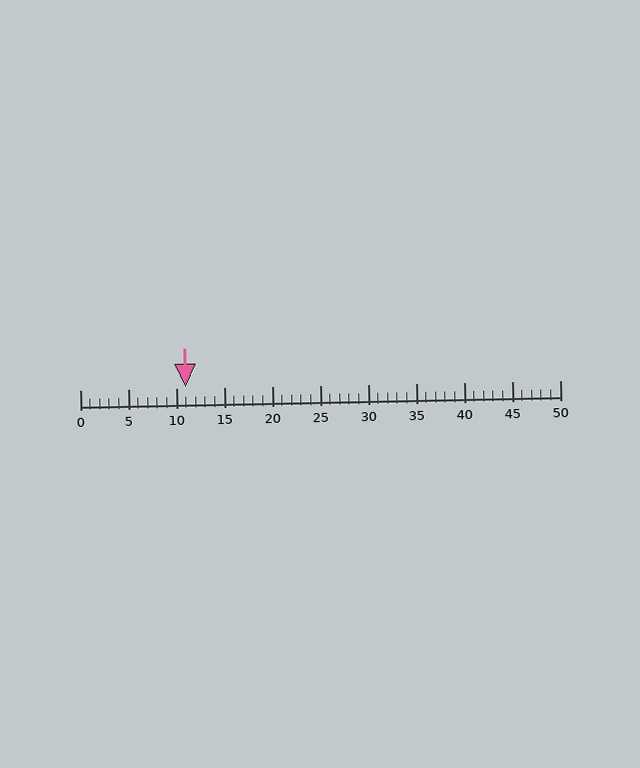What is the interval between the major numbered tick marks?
The major tick marks are spaced 5 units apart.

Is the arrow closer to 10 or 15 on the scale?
The arrow is closer to 10.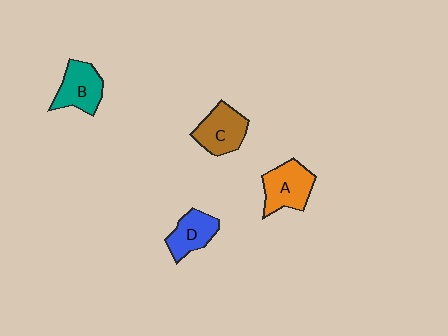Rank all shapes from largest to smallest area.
From largest to smallest: A (orange), C (brown), B (teal), D (blue).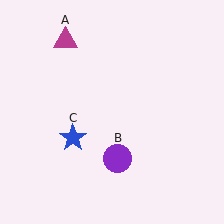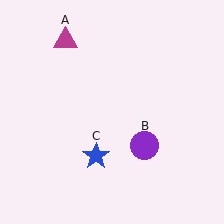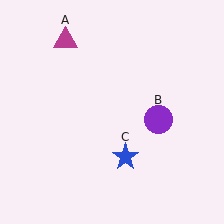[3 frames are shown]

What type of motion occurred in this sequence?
The purple circle (object B), blue star (object C) rotated counterclockwise around the center of the scene.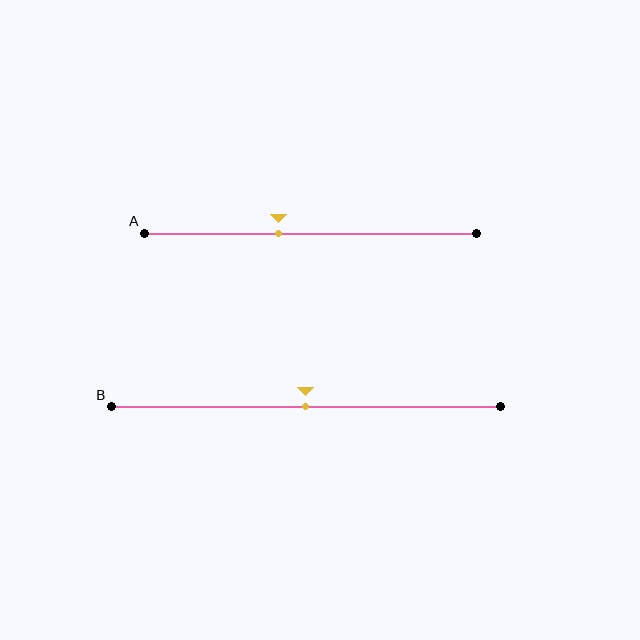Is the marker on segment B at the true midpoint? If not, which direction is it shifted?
Yes, the marker on segment B is at the true midpoint.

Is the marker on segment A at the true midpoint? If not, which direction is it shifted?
No, the marker on segment A is shifted to the left by about 10% of the segment length.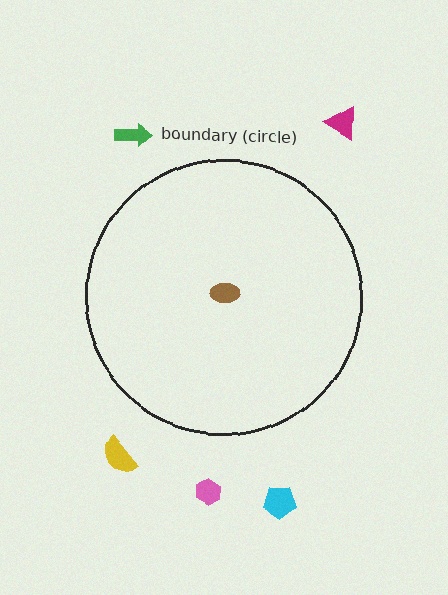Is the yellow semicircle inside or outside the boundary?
Outside.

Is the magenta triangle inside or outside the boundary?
Outside.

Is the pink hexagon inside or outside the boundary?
Outside.